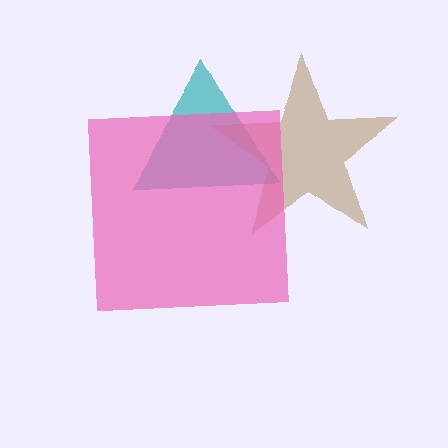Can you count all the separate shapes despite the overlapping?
Yes, there are 3 separate shapes.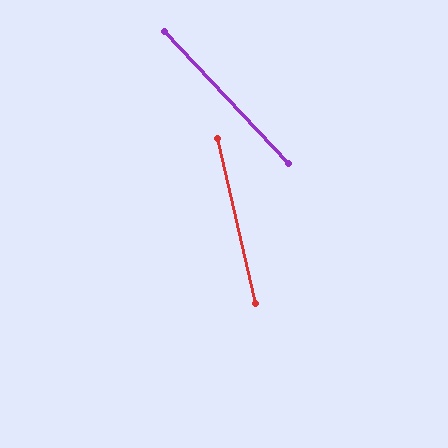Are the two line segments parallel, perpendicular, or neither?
Neither parallel nor perpendicular — they differ by about 31°.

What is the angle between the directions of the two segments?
Approximately 31 degrees.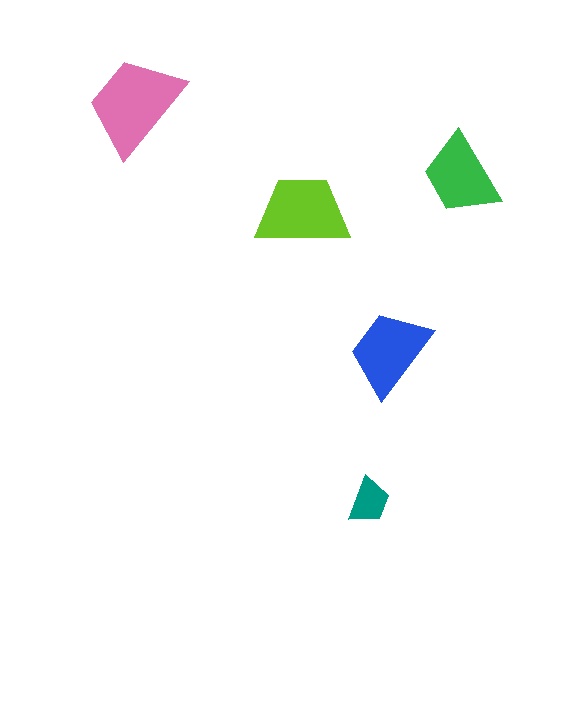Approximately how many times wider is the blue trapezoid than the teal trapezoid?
About 2 times wider.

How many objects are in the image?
There are 5 objects in the image.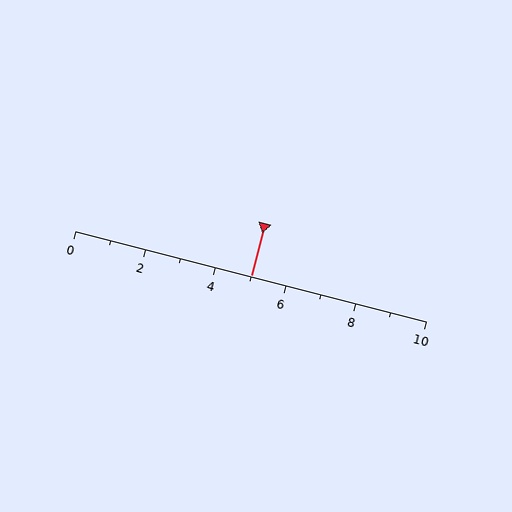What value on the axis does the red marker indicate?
The marker indicates approximately 5.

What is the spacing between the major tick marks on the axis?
The major ticks are spaced 2 apart.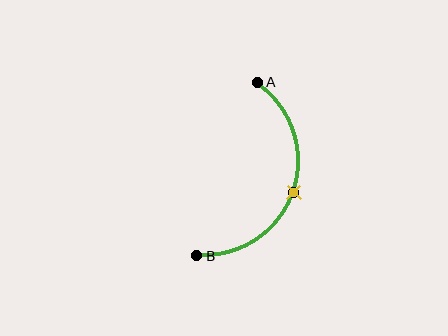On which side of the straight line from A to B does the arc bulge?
The arc bulges to the right of the straight line connecting A and B.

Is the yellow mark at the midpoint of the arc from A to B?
Yes. The yellow mark lies on the arc at equal arc-length from both A and B — it is the arc midpoint.